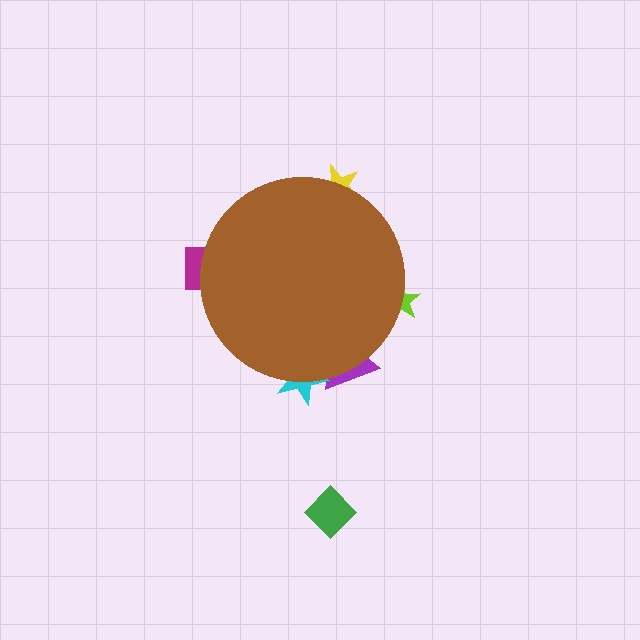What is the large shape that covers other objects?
A brown circle.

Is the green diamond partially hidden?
No, the green diamond is fully visible.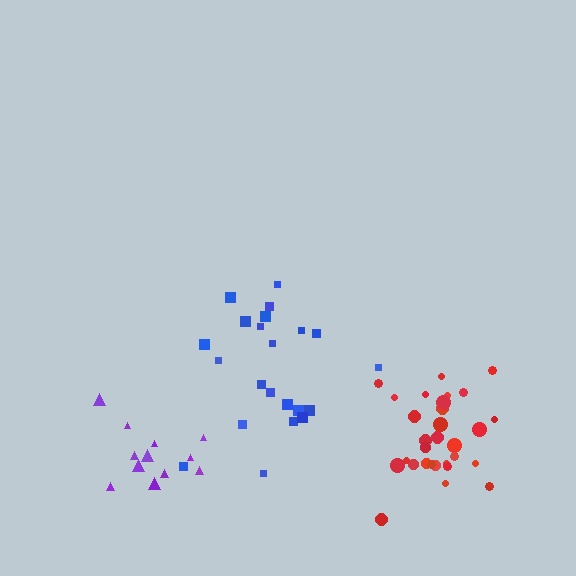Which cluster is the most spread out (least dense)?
Purple.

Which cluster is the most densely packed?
Red.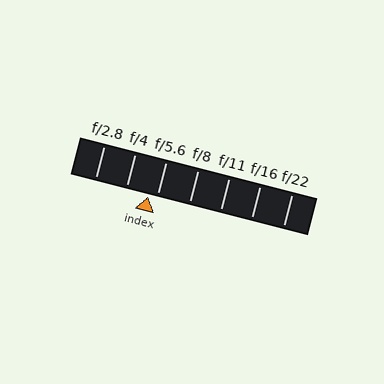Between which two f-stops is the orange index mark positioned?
The index mark is between f/4 and f/5.6.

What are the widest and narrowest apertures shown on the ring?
The widest aperture shown is f/2.8 and the narrowest is f/22.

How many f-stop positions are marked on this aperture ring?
There are 7 f-stop positions marked.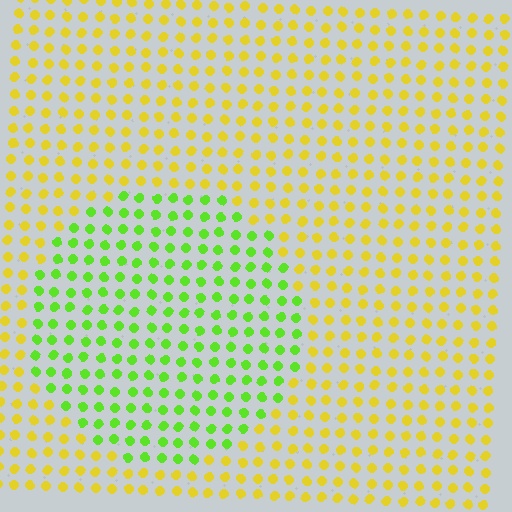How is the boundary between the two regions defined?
The boundary is defined purely by a slight shift in hue (about 49 degrees). Spacing, size, and orientation are identical on both sides.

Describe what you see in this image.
The image is filled with small yellow elements in a uniform arrangement. A circle-shaped region is visible where the elements are tinted to a slightly different hue, forming a subtle color boundary.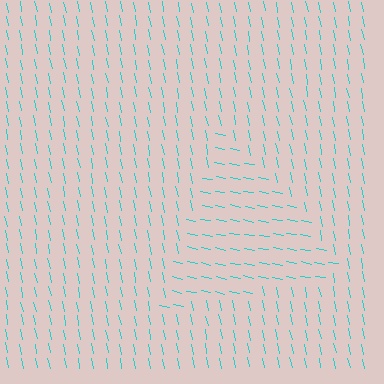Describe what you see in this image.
The image is filled with small cyan line segments. A triangle region in the image has lines oriented differently from the surrounding lines, creating a visible texture boundary.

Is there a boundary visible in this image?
Yes, there is a texture boundary formed by a change in line orientation.